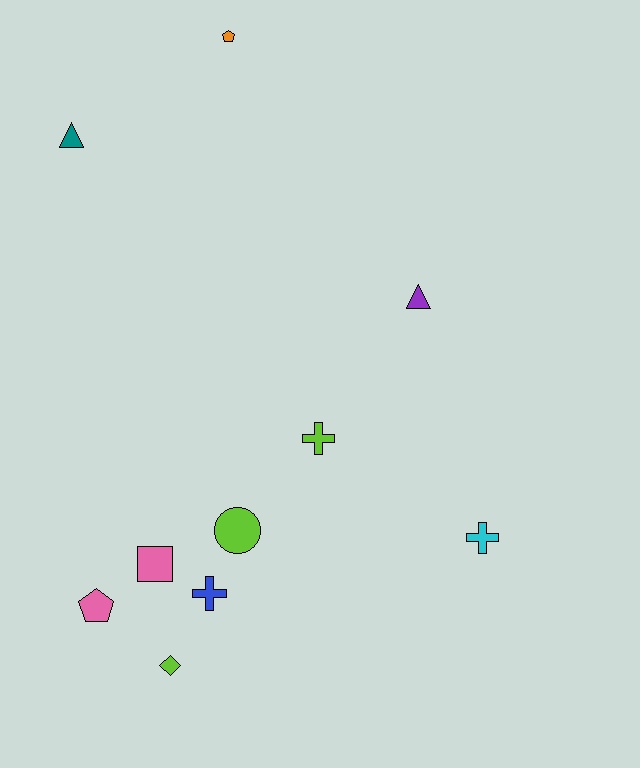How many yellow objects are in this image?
There are no yellow objects.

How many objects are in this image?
There are 10 objects.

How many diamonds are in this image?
There is 1 diamond.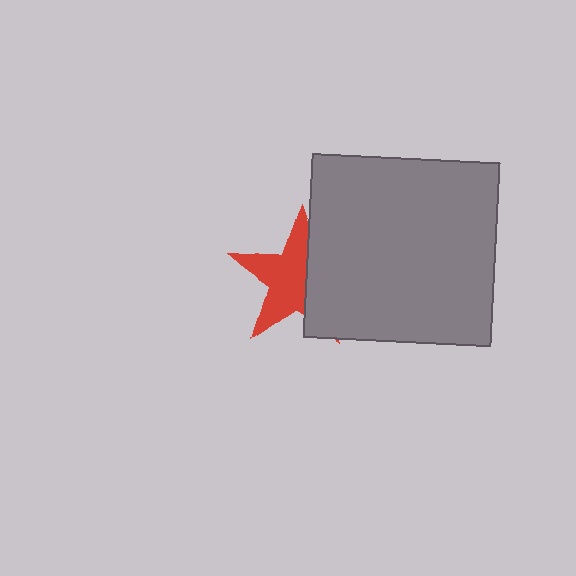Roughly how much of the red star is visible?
About half of it is visible (roughly 61%).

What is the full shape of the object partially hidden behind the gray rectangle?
The partially hidden object is a red star.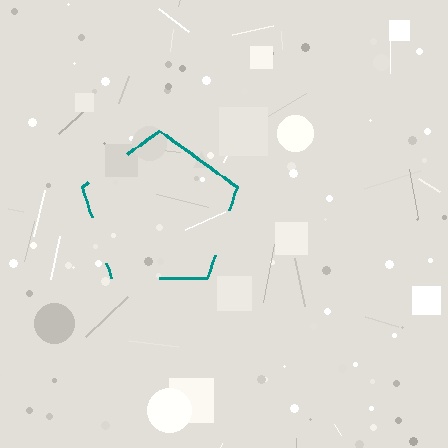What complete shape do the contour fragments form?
The contour fragments form a pentagon.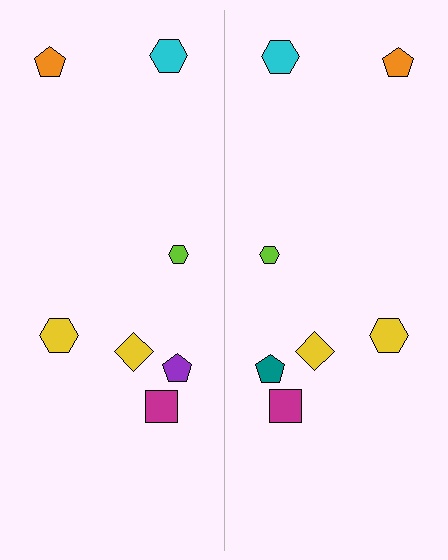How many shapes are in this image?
There are 14 shapes in this image.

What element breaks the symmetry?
The teal pentagon on the right side breaks the symmetry — its mirror counterpart is purple.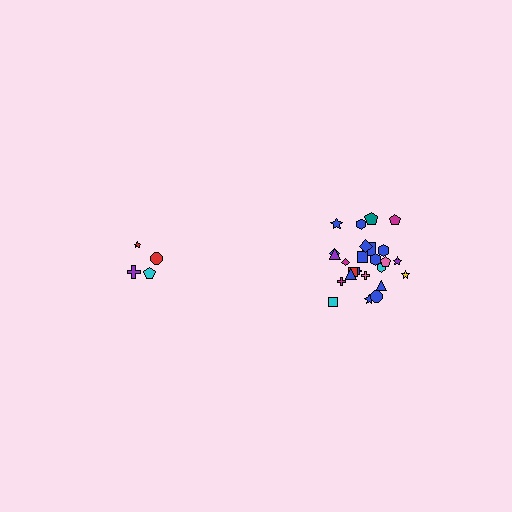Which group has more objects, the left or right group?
The right group.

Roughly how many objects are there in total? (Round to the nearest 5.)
Roughly 30 objects in total.